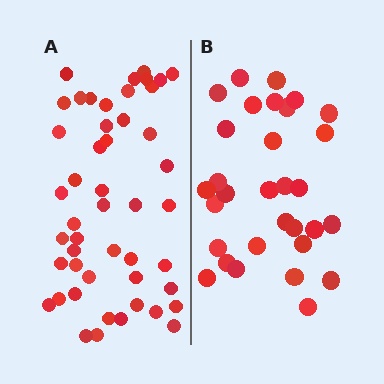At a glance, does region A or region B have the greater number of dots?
Region A (the left region) has more dots.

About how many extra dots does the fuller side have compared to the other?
Region A has approximately 15 more dots than region B.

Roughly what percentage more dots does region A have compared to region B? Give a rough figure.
About 55% more.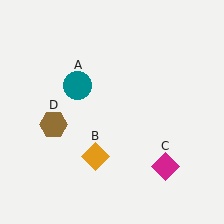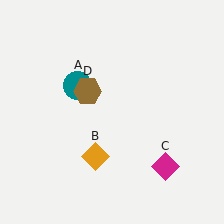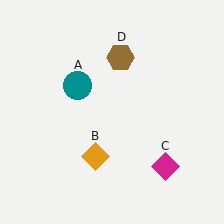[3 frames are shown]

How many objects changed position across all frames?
1 object changed position: brown hexagon (object D).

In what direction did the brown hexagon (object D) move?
The brown hexagon (object D) moved up and to the right.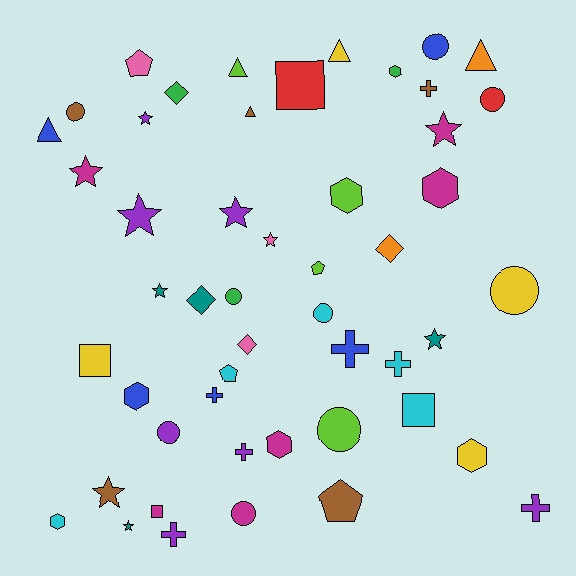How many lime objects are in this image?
There are 4 lime objects.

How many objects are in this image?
There are 50 objects.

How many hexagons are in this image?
There are 7 hexagons.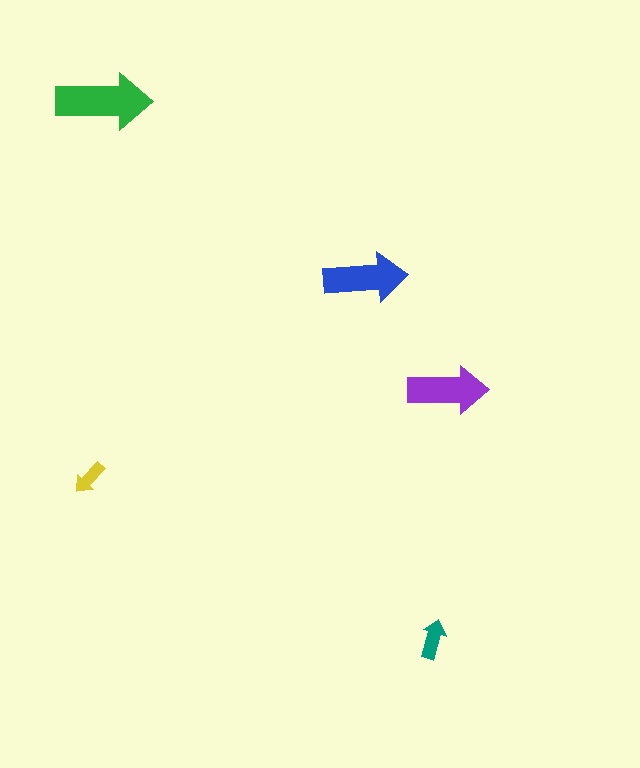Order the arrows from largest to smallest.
the green one, the blue one, the purple one, the teal one, the yellow one.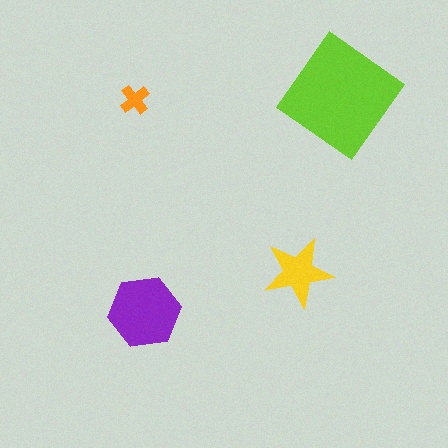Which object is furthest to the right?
The lime diamond is rightmost.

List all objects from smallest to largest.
The orange cross, the yellow star, the purple hexagon, the lime diamond.